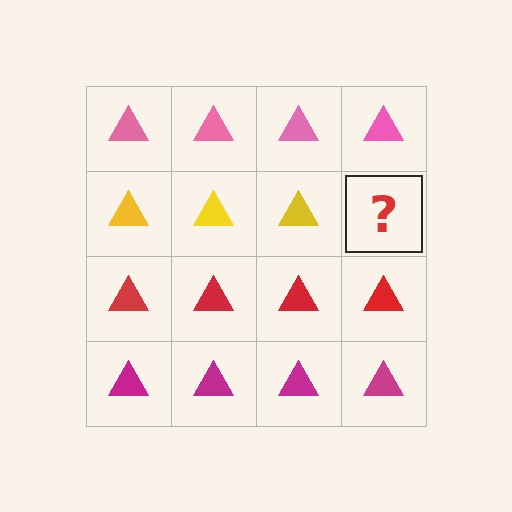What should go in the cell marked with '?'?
The missing cell should contain a yellow triangle.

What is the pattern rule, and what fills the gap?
The rule is that each row has a consistent color. The gap should be filled with a yellow triangle.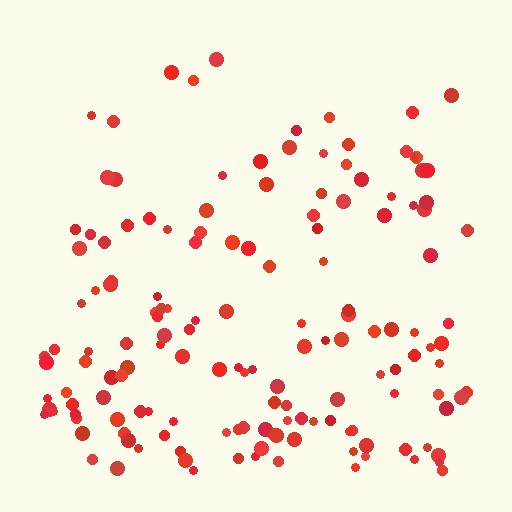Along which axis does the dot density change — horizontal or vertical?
Vertical.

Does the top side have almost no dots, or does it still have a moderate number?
Still a moderate number, just noticeably fewer than the bottom.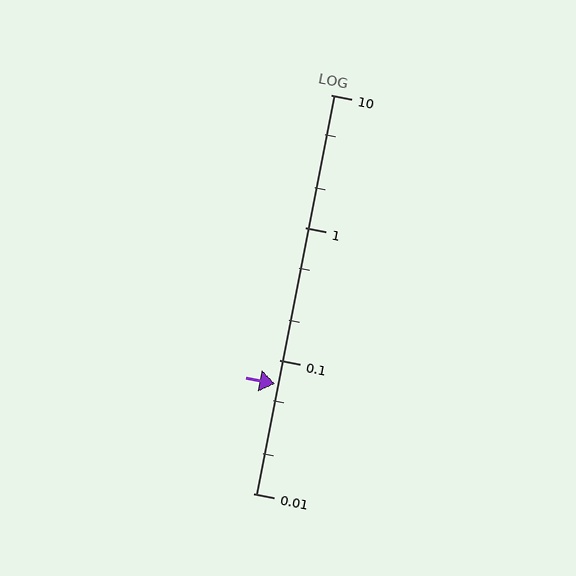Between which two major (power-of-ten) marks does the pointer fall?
The pointer is between 0.01 and 0.1.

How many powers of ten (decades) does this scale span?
The scale spans 3 decades, from 0.01 to 10.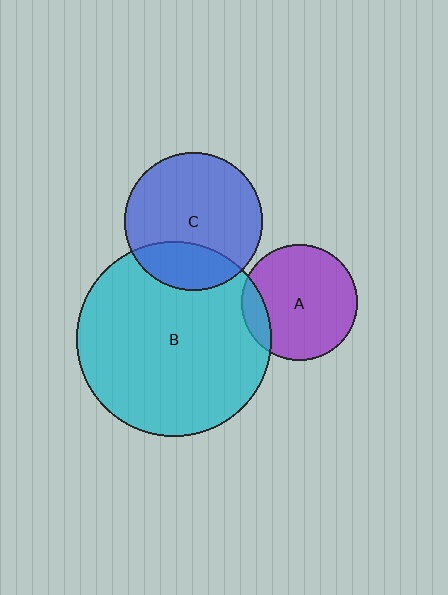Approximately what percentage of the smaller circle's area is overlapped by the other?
Approximately 15%.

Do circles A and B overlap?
Yes.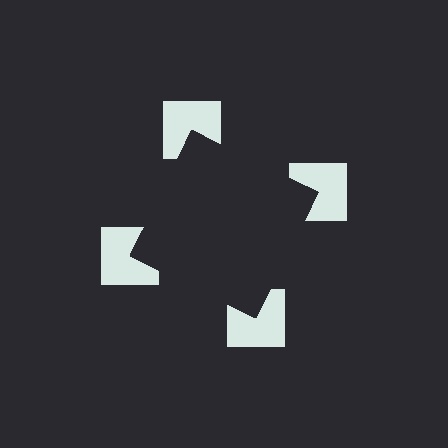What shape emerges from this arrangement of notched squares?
An illusory square — its edges are inferred from the aligned wedge cuts in the notched squares, not physically drawn.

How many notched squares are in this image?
There are 4 — one at each vertex of the illusory square.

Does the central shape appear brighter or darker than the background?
It typically appears slightly darker than the background, even though no actual brightness change is drawn.